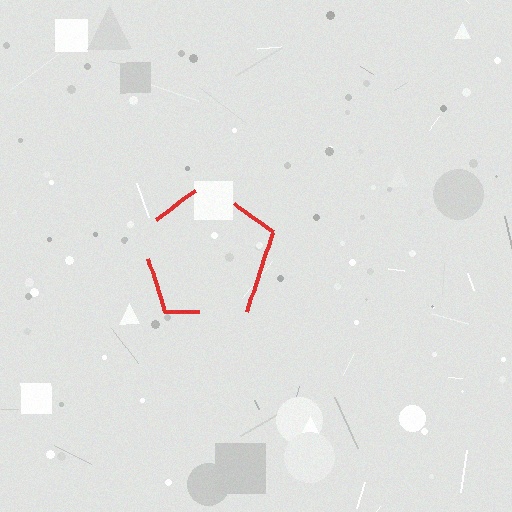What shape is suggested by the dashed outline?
The dashed outline suggests a pentagon.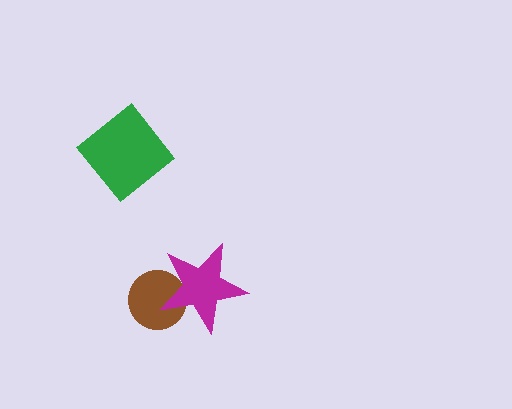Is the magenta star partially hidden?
No, no other shape covers it.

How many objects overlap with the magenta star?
1 object overlaps with the magenta star.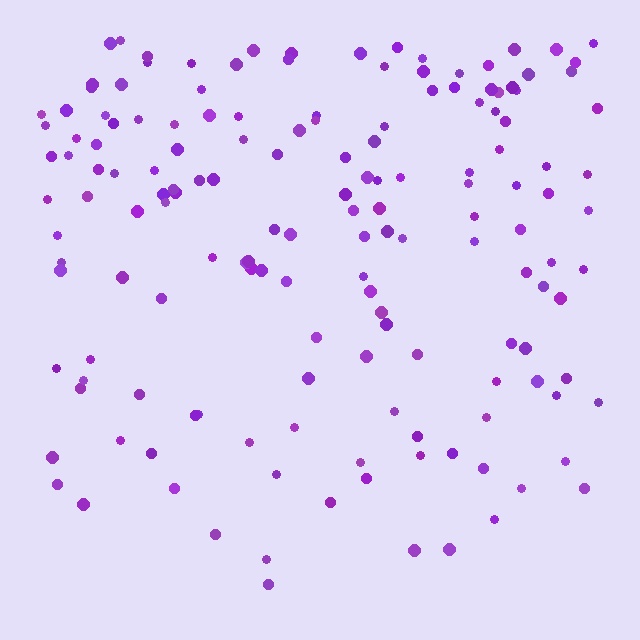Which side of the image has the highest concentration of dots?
The top.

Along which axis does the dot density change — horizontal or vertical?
Vertical.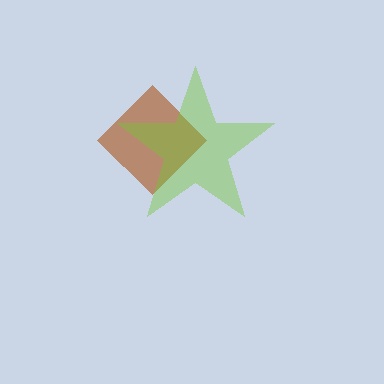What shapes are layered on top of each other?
The layered shapes are: a brown diamond, a lime star.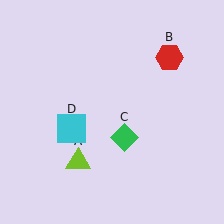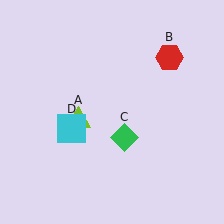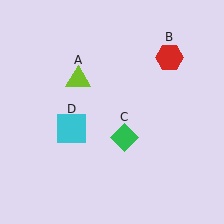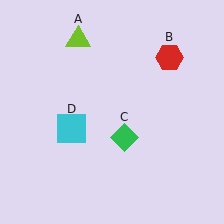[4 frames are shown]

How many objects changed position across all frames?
1 object changed position: lime triangle (object A).